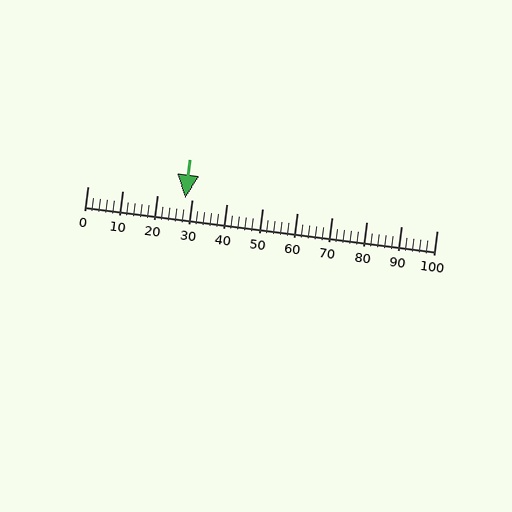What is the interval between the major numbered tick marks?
The major tick marks are spaced 10 units apart.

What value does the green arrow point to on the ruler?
The green arrow points to approximately 28.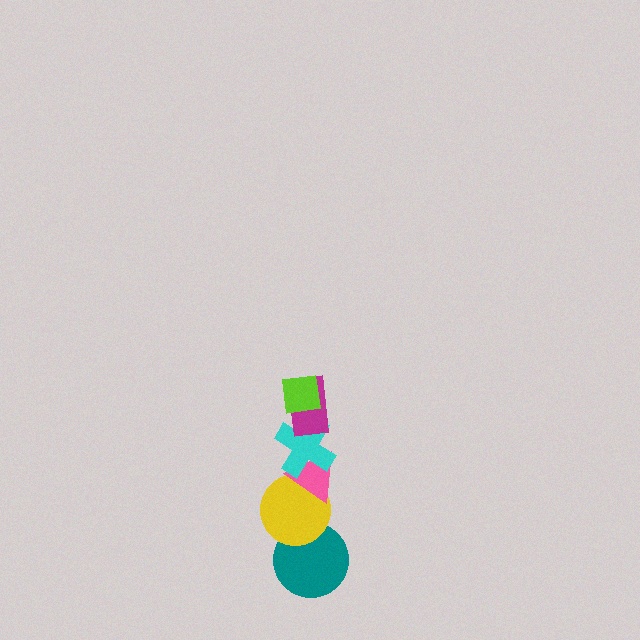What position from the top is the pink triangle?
The pink triangle is 4th from the top.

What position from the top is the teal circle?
The teal circle is 6th from the top.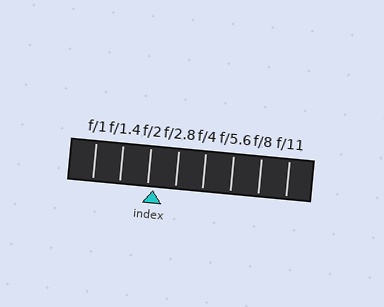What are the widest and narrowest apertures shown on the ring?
The widest aperture shown is f/1 and the narrowest is f/11.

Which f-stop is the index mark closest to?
The index mark is closest to f/2.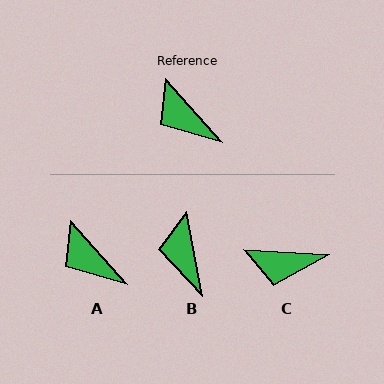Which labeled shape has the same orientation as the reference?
A.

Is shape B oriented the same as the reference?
No, it is off by about 30 degrees.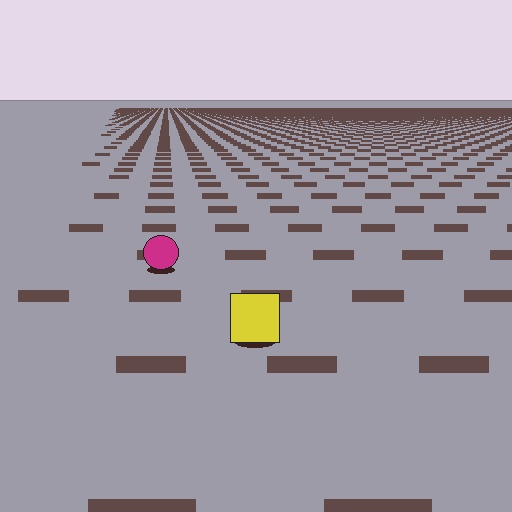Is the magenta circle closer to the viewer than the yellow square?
No. The yellow square is closer — you can tell from the texture gradient: the ground texture is coarser near it.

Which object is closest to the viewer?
The yellow square is closest. The texture marks near it are larger and more spread out.